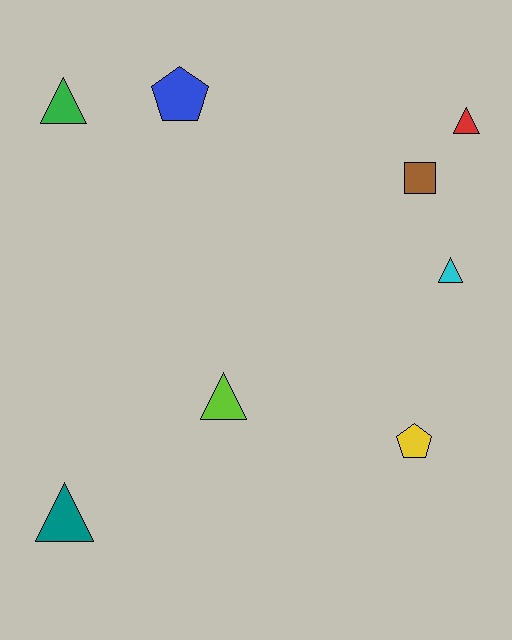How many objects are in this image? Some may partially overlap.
There are 8 objects.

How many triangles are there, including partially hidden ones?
There are 5 triangles.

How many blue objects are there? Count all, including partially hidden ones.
There is 1 blue object.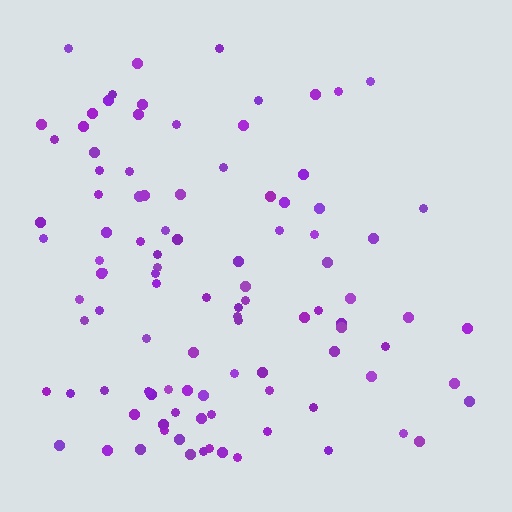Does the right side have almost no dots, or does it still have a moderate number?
Still a moderate number, just noticeably fewer than the left.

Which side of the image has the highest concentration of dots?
The left.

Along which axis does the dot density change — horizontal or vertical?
Horizontal.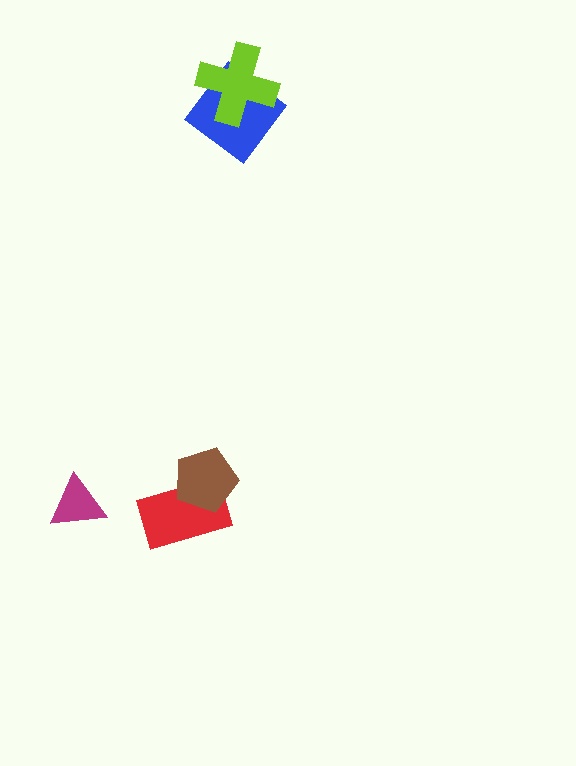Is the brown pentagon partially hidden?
No, no other shape covers it.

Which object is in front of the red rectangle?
The brown pentagon is in front of the red rectangle.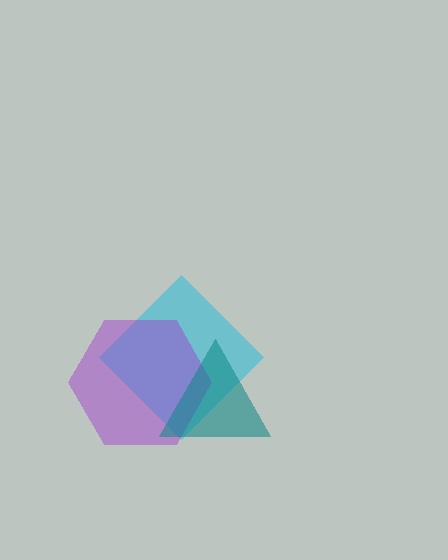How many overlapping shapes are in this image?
There are 3 overlapping shapes in the image.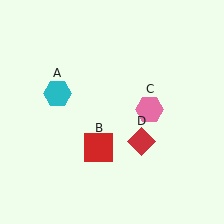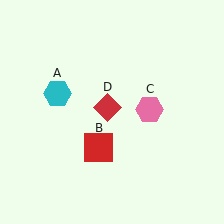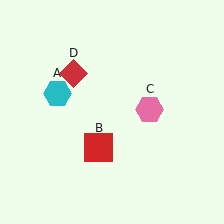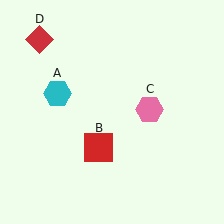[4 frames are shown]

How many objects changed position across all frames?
1 object changed position: red diamond (object D).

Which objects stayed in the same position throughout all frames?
Cyan hexagon (object A) and red square (object B) and pink hexagon (object C) remained stationary.